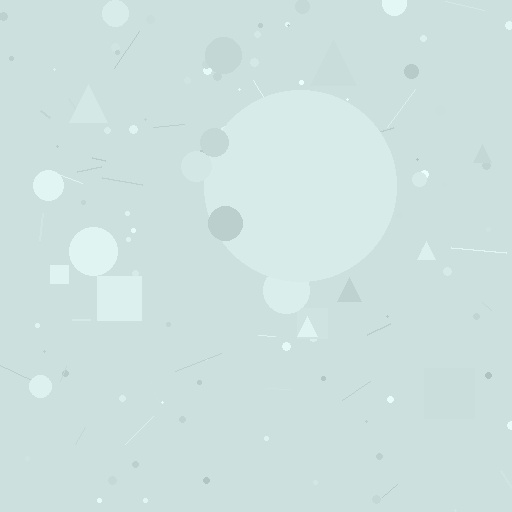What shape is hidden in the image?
A circle is hidden in the image.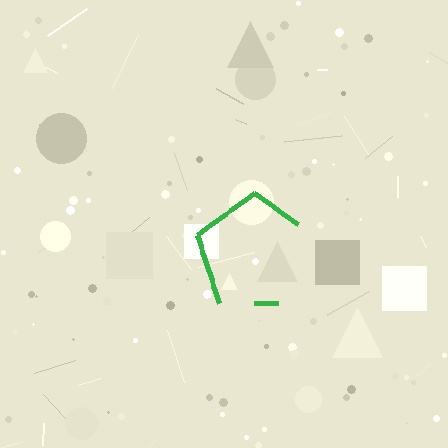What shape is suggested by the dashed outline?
The dashed outline suggests a pentagon.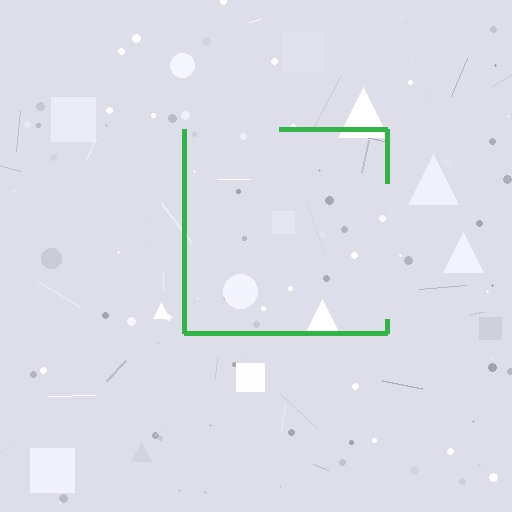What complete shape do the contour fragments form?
The contour fragments form a square.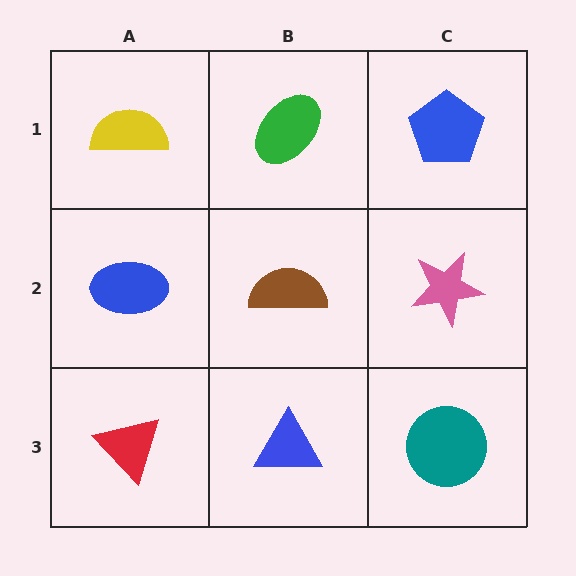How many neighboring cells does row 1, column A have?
2.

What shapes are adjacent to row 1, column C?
A pink star (row 2, column C), a green ellipse (row 1, column B).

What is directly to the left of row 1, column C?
A green ellipse.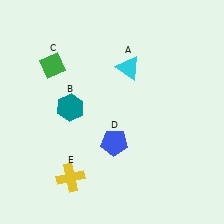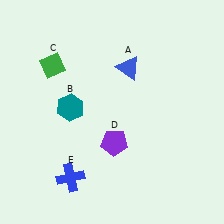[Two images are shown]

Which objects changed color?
A changed from cyan to blue. D changed from blue to purple. E changed from yellow to blue.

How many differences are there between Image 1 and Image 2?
There are 3 differences between the two images.